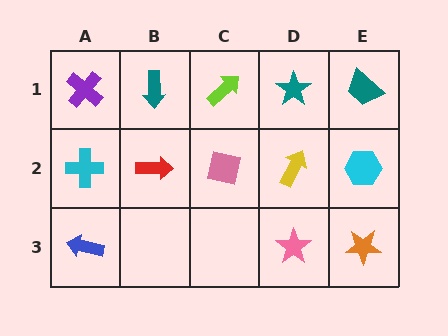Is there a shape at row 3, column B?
No, that cell is empty.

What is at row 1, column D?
A teal star.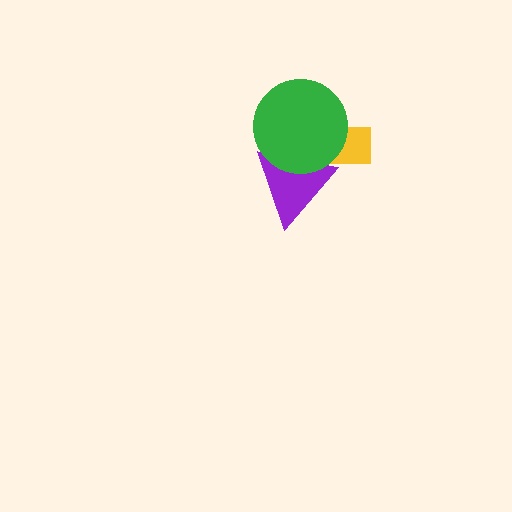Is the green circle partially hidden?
No, no other shape covers it.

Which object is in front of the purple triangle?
The green circle is in front of the purple triangle.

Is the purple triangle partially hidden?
Yes, it is partially covered by another shape.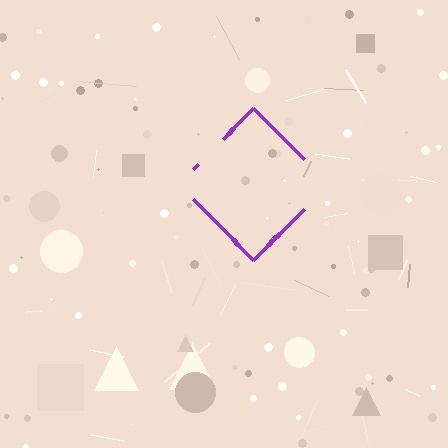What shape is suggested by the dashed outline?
The dashed outline suggests a diamond.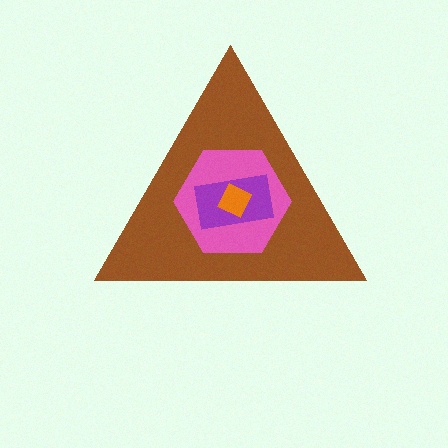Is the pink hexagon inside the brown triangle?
Yes.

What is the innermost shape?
The orange square.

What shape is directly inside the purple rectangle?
The orange square.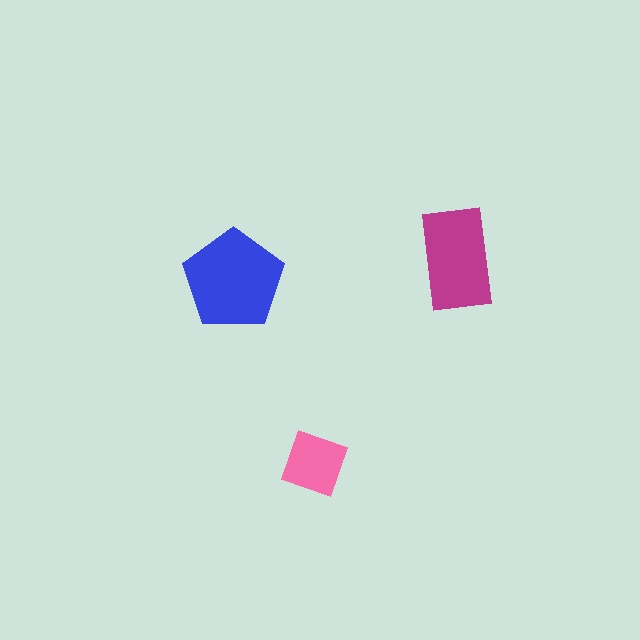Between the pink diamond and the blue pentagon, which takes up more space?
The blue pentagon.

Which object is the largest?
The blue pentagon.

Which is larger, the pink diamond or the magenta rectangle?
The magenta rectangle.